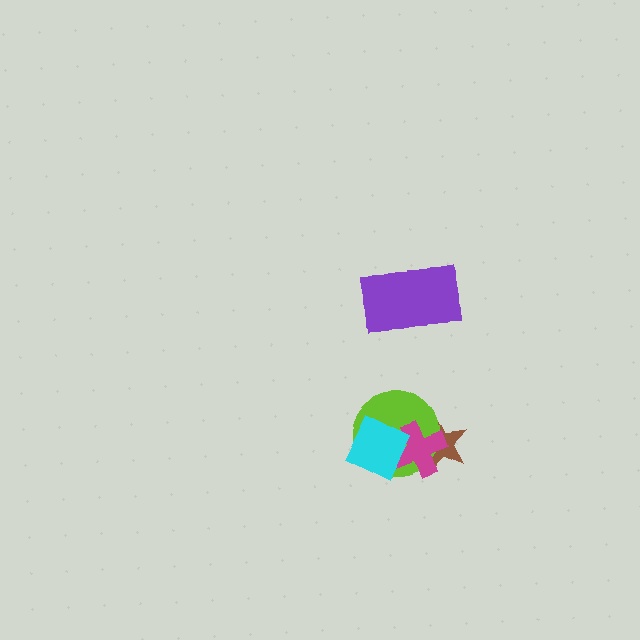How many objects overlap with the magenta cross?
3 objects overlap with the magenta cross.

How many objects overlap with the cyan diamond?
2 objects overlap with the cyan diamond.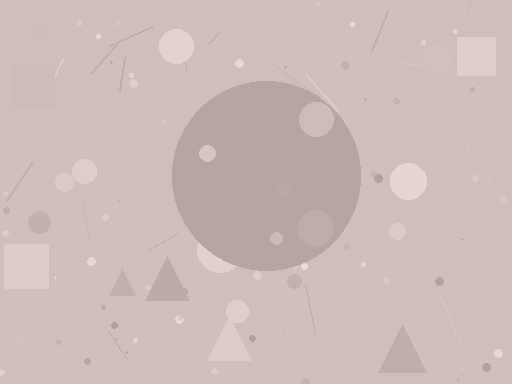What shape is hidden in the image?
A circle is hidden in the image.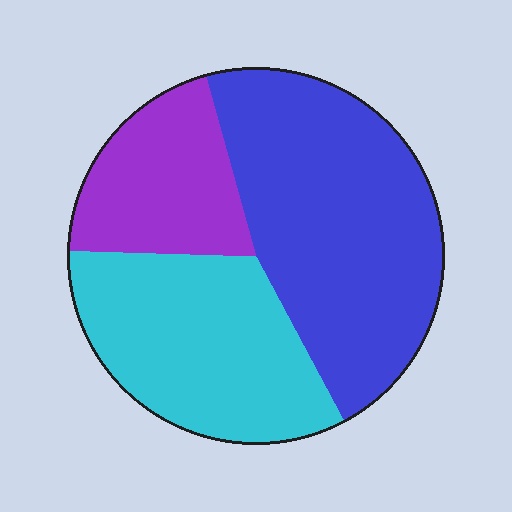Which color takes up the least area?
Purple, at roughly 20%.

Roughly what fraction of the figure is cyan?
Cyan covers 33% of the figure.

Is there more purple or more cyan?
Cyan.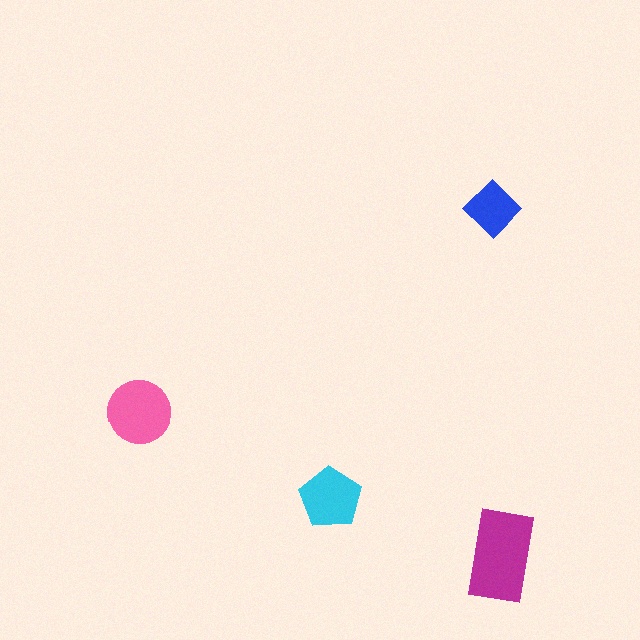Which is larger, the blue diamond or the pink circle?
The pink circle.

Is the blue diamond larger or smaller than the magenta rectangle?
Smaller.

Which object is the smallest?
The blue diamond.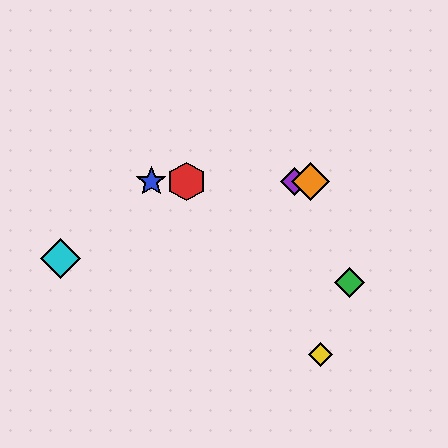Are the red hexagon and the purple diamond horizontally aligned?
Yes, both are at y≈182.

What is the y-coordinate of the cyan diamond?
The cyan diamond is at y≈258.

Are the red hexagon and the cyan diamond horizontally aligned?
No, the red hexagon is at y≈182 and the cyan diamond is at y≈258.